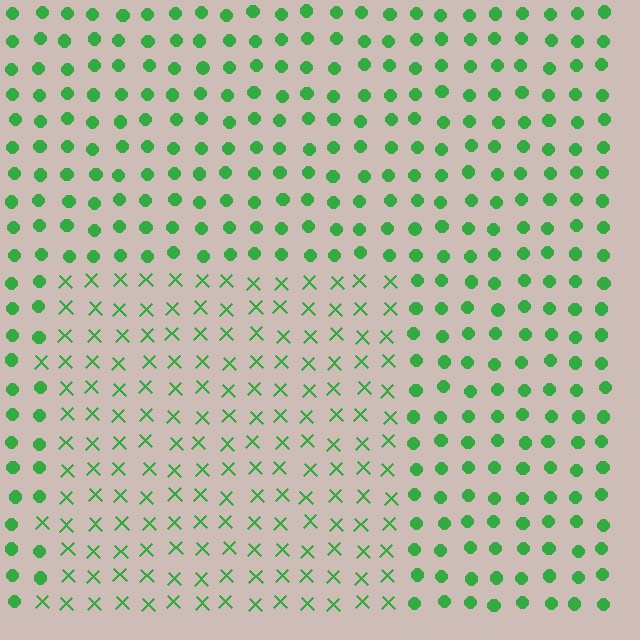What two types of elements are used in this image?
The image uses X marks inside the rectangle region and circles outside it.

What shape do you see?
I see a rectangle.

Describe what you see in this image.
The image is filled with small green elements arranged in a uniform grid. A rectangle-shaped region contains X marks, while the surrounding area contains circles. The boundary is defined purely by the change in element shape.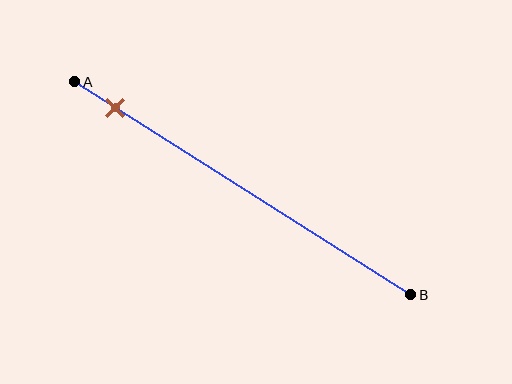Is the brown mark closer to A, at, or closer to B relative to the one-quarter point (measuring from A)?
The brown mark is closer to point A than the one-quarter point of segment AB.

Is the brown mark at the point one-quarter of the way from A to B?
No, the mark is at about 10% from A, not at the 25% one-quarter point.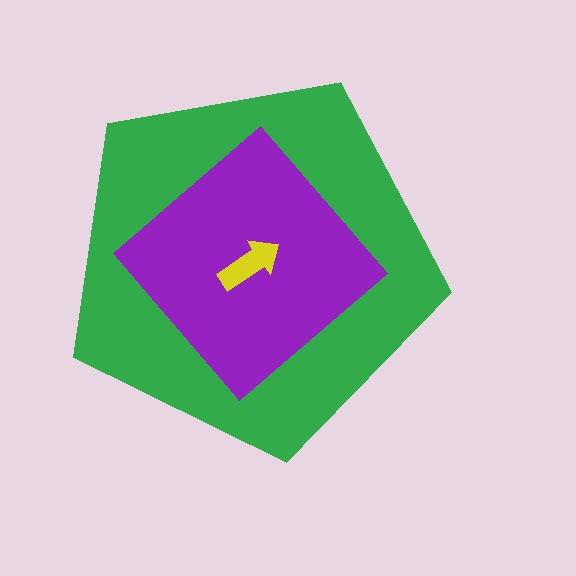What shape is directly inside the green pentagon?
The purple diamond.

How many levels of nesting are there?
3.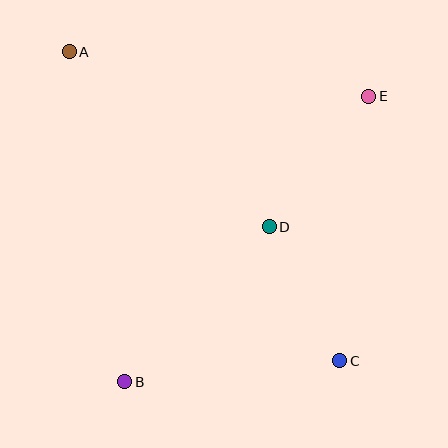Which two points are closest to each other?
Points C and D are closest to each other.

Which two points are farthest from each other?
Points A and C are farthest from each other.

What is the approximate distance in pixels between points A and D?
The distance between A and D is approximately 266 pixels.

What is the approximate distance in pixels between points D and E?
The distance between D and E is approximately 164 pixels.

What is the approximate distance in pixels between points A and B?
The distance between A and B is approximately 334 pixels.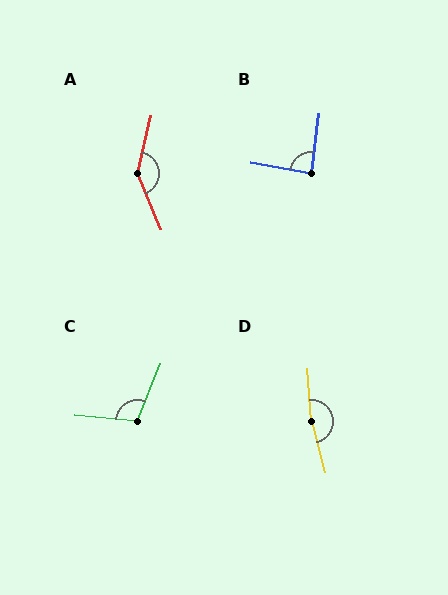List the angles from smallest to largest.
B (87°), C (107°), A (145°), D (169°).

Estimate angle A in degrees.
Approximately 145 degrees.